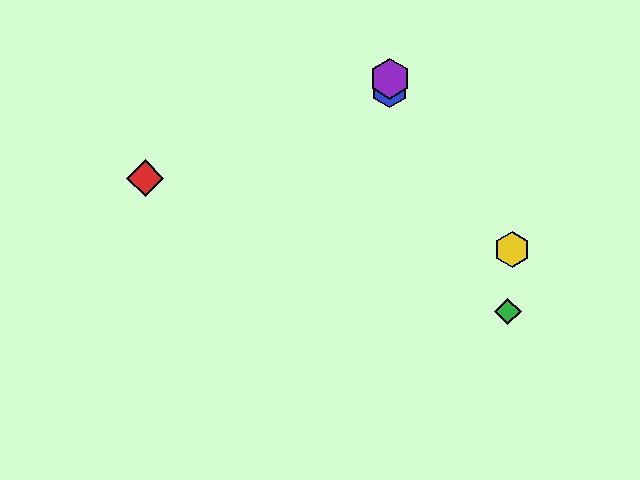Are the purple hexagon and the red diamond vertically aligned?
No, the purple hexagon is at x≈390 and the red diamond is at x≈145.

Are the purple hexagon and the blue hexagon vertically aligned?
Yes, both are at x≈390.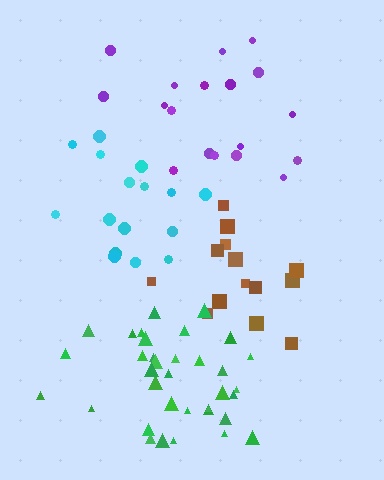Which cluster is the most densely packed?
Green.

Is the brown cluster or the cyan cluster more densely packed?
Cyan.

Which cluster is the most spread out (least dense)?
Brown.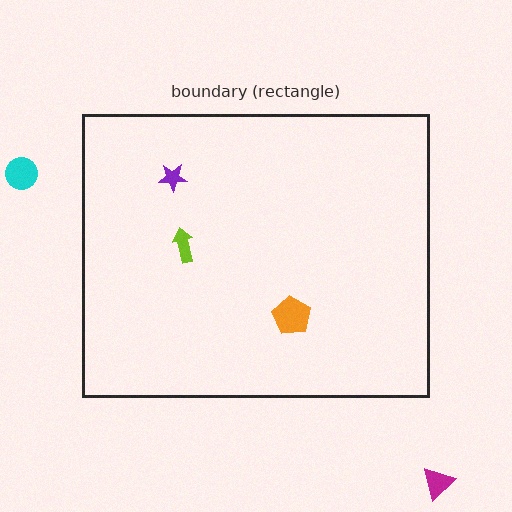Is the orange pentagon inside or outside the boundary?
Inside.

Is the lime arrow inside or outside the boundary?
Inside.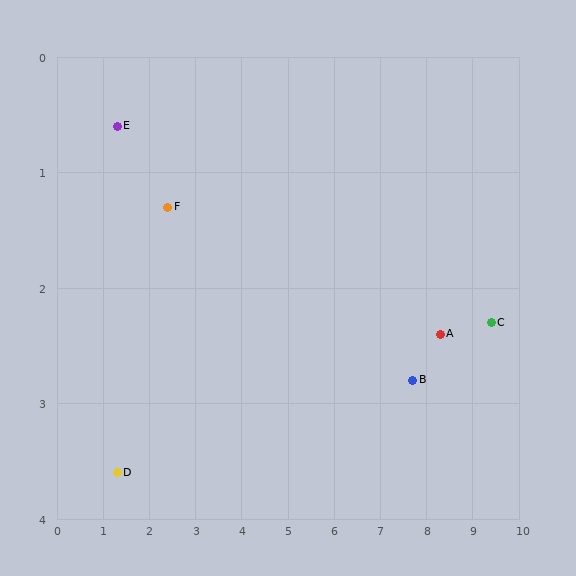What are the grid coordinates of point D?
Point D is at approximately (1.3, 3.6).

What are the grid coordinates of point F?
Point F is at approximately (2.4, 1.3).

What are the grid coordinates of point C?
Point C is at approximately (9.4, 2.3).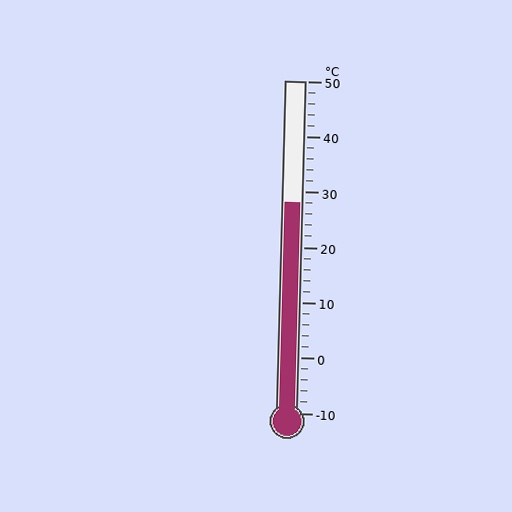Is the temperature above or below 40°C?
The temperature is below 40°C.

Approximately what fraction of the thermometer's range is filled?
The thermometer is filled to approximately 65% of its range.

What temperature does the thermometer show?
The thermometer shows approximately 28°C.